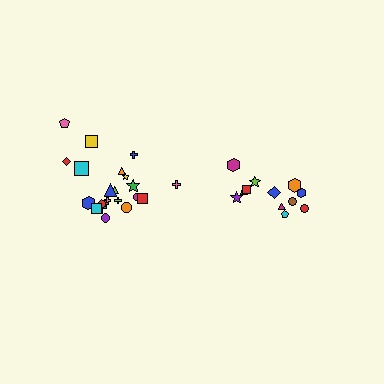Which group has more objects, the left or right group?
The left group.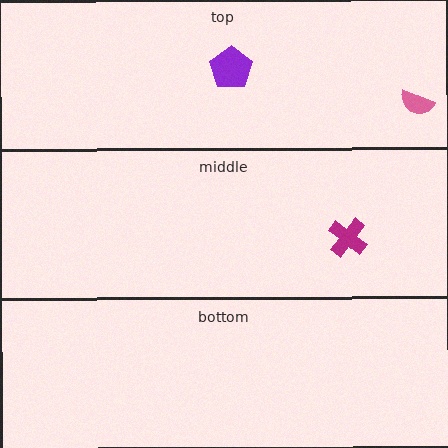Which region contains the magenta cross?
The middle region.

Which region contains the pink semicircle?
The top region.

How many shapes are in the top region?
2.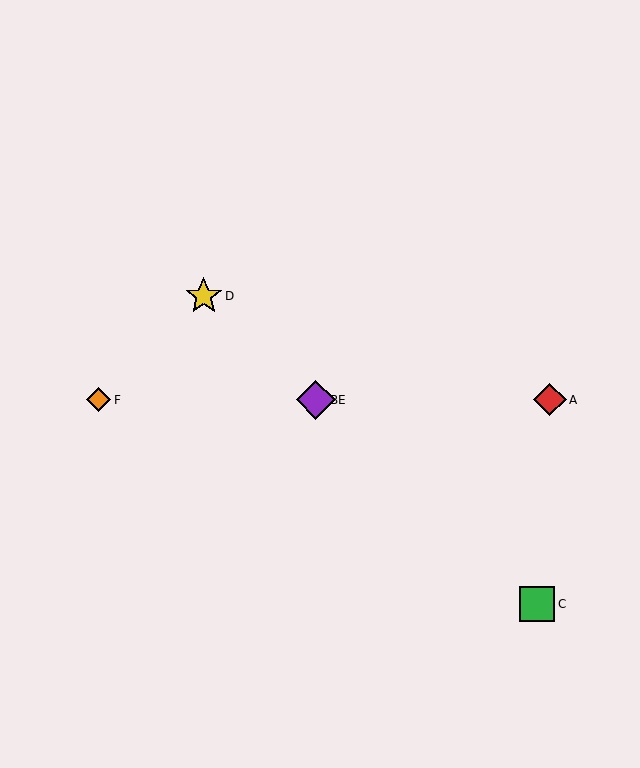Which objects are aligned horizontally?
Objects A, B, E, F are aligned horizontally.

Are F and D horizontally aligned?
No, F is at y≈400 and D is at y≈296.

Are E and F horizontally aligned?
Yes, both are at y≈400.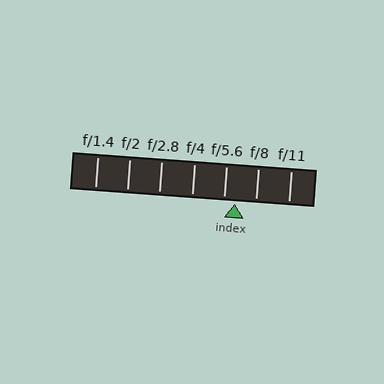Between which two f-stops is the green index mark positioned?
The index mark is between f/5.6 and f/8.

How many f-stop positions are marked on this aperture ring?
There are 7 f-stop positions marked.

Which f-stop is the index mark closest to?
The index mark is closest to f/5.6.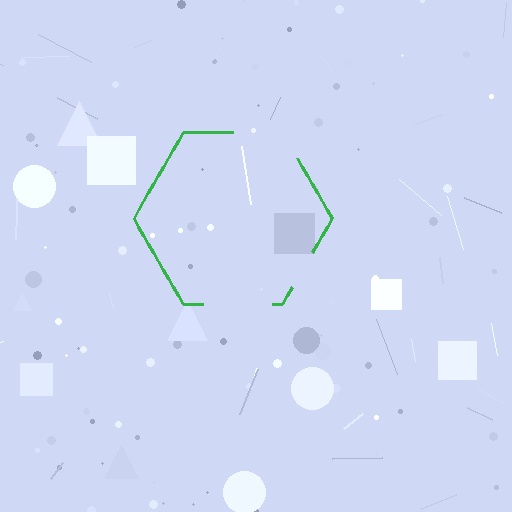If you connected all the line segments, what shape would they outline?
They would outline a hexagon.